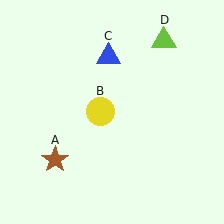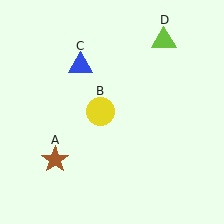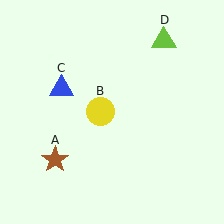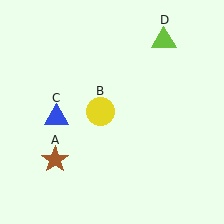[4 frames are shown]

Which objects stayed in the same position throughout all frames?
Brown star (object A) and yellow circle (object B) and lime triangle (object D) remained stationary.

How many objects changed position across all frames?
1 object changed position: blue triangle (object C).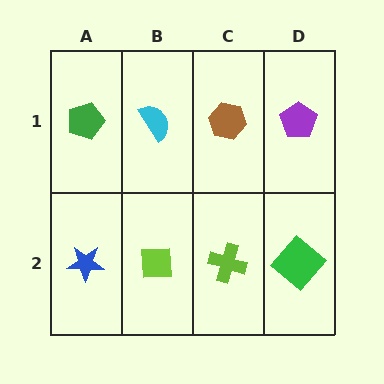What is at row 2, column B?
A lime square.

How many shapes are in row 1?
4 shapes.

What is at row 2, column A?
A blue star.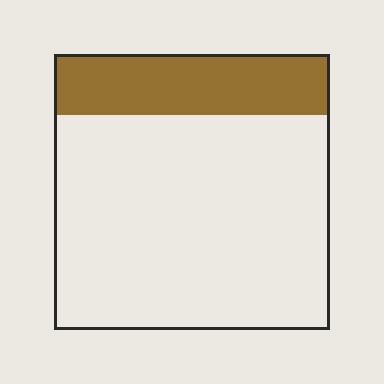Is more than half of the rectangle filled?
No.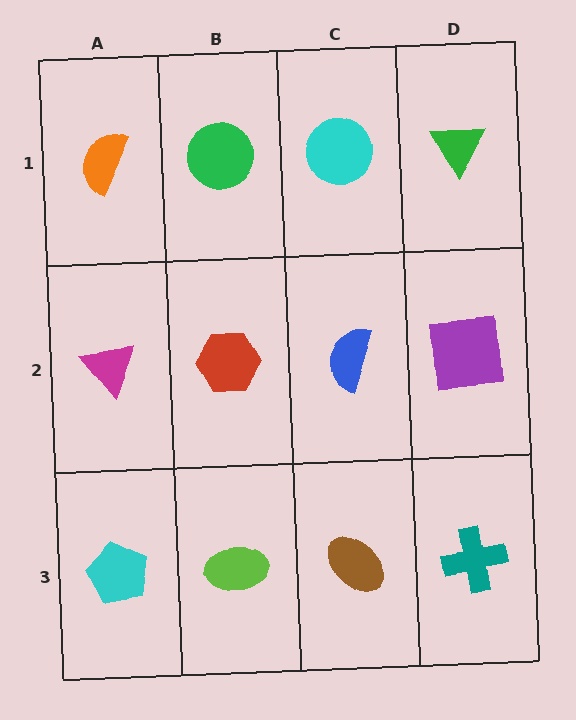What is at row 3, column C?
A brown ellipse.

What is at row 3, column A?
A cyan pentagon.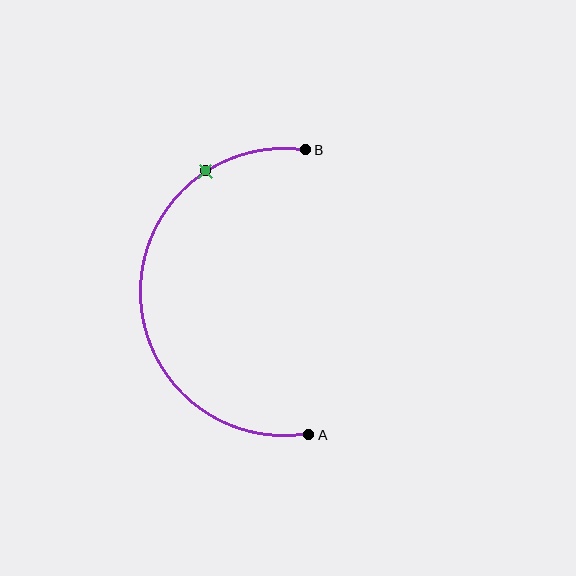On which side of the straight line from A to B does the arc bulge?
The arc bulges to the left of the straight line connecting A and B.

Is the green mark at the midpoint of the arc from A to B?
No. The green mark lies on the arc but is closer to endpoint B. The arc midpoint would be at the point on the curve equidistant along the arc from both A and B.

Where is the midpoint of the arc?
The arc midpoint is the point on the curve farthest from the straight line joining A and B. It sits to the left of that line.